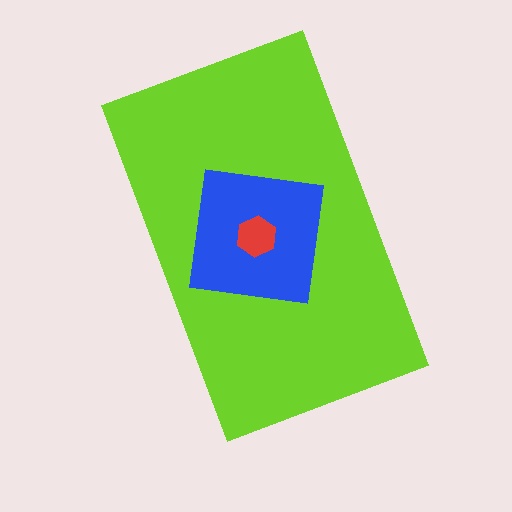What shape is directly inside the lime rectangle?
The blue square.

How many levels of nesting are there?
3.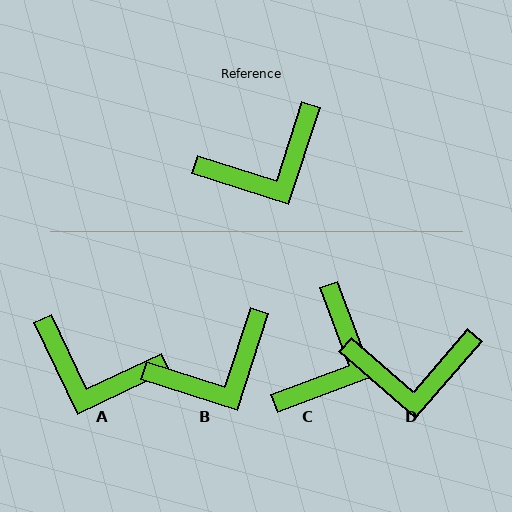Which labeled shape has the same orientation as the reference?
B.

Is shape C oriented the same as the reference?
No, it is off by about 38 degrees.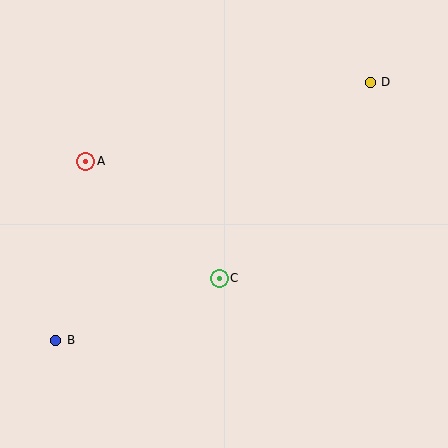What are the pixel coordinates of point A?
Point A is at (86, 161).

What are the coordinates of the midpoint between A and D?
The midpoint between A and D is at (228, 122).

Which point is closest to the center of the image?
Point C at (219, 278) is closest to the center.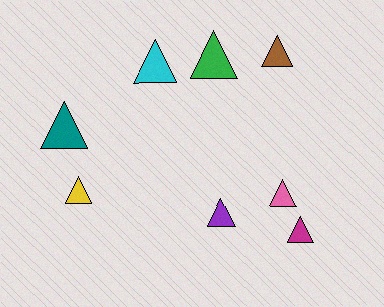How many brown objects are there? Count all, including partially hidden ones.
There is 1 brown object.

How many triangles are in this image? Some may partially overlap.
There are 8 triangles.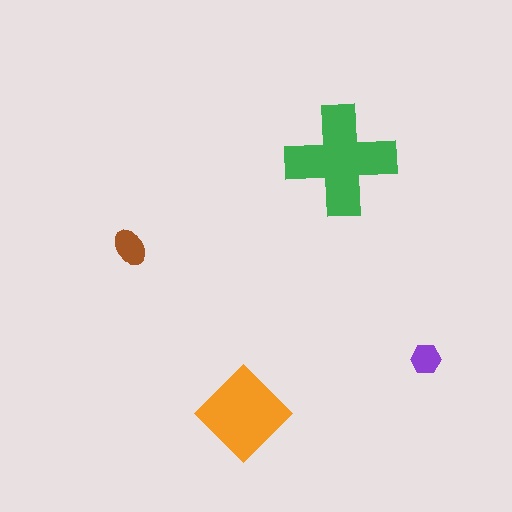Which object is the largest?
The green cross.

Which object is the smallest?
The purple hexagon.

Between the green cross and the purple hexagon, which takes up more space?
The green cross.